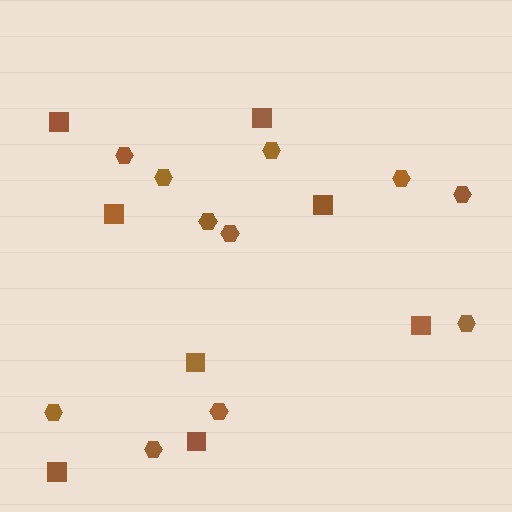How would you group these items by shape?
There are 2 groups: one group of hexagons (11) and one group of squares (8).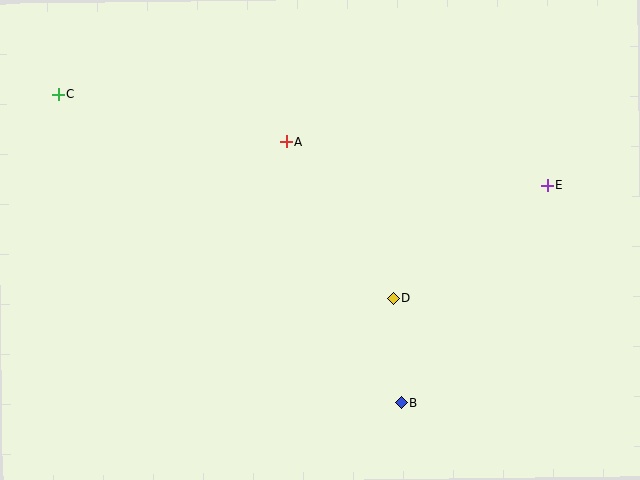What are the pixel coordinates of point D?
Point D is at (393, 298).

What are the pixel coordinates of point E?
Point E is at (548, 185).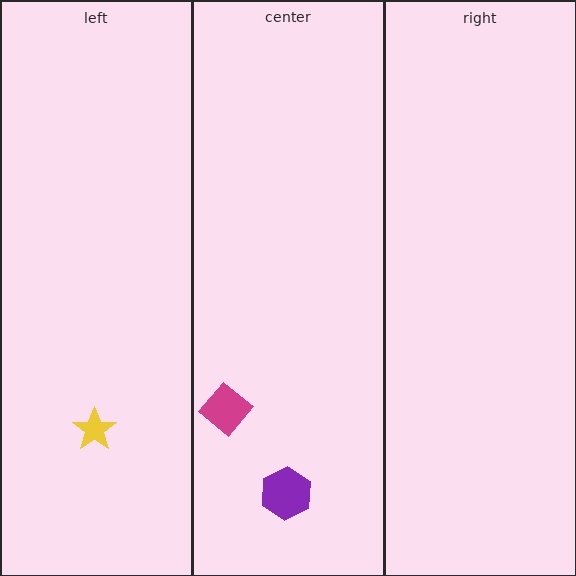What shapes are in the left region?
The yellow star.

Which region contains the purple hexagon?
The center region.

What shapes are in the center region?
The purple hexagon, the magenta diamond.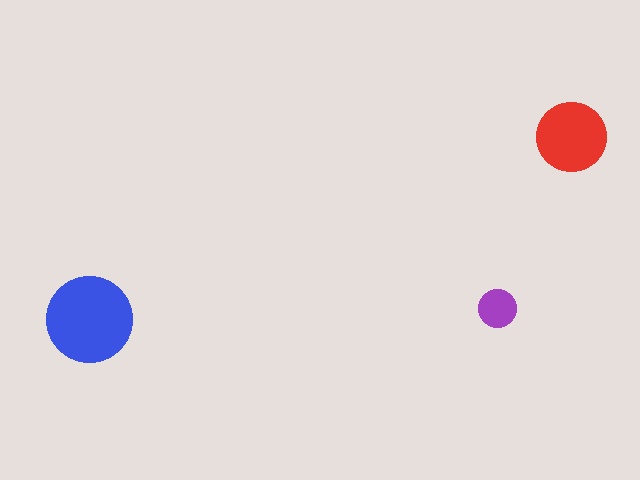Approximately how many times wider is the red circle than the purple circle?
About 2 times wider.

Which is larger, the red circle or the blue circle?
The blue one.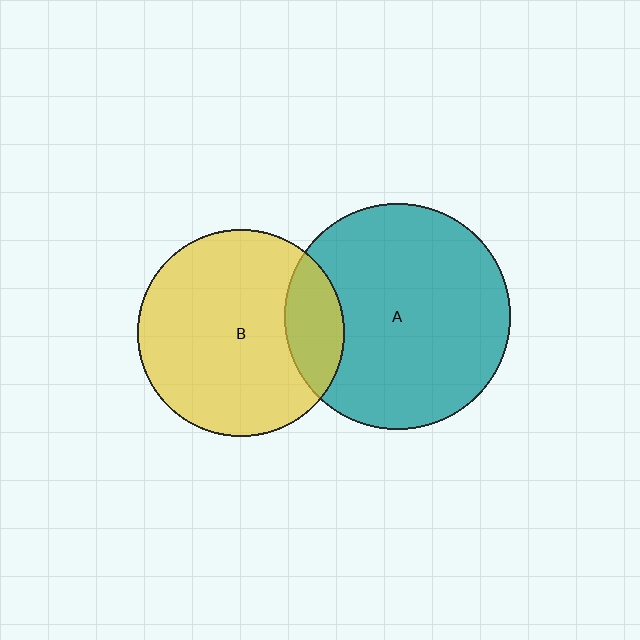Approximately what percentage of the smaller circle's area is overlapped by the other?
Approximately 20%.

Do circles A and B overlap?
Yes.